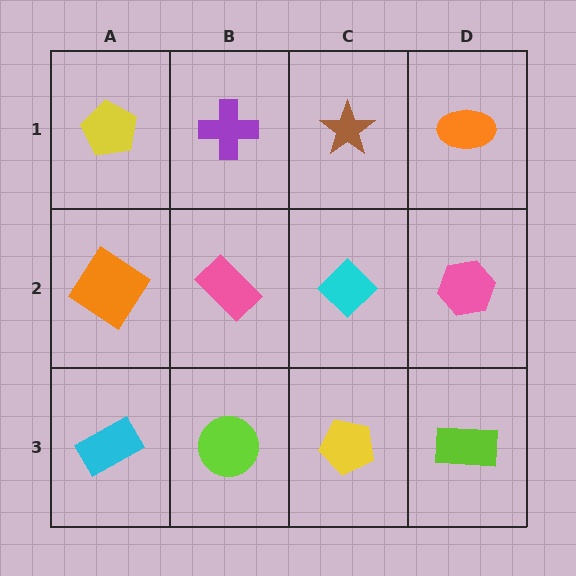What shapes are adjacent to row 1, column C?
A cyan diamond (row 2, column C), a purple cross (row 1, column B), an orange ellipse (row 1, column D).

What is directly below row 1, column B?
A pink rectangle.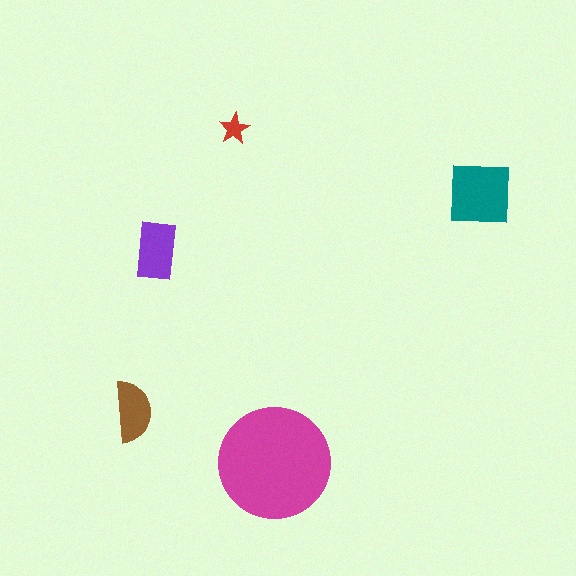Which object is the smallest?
The red star.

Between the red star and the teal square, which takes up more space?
The teal square.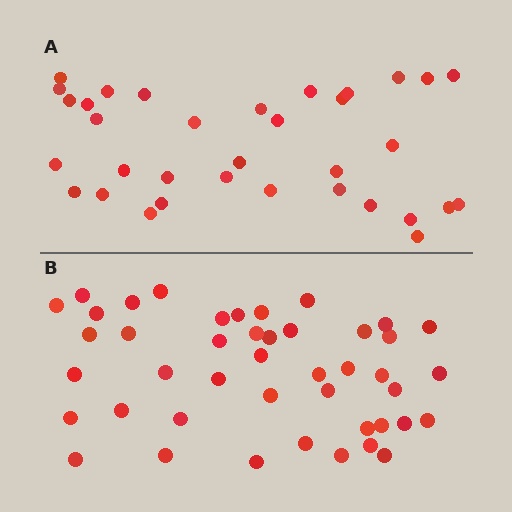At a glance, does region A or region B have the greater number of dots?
Region B (the bottom region) has more dots.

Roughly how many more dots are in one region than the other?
Region B has roughly 10 or so more dots than region A.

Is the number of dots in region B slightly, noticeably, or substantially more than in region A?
Region B has noticeably more, but not dramatically so. The ratio is roughly 1.3 to 1.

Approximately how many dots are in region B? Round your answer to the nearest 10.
About 40 dots. (The exact count is 44, which rounds to 40.)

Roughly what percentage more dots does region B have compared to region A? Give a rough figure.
About 30% more.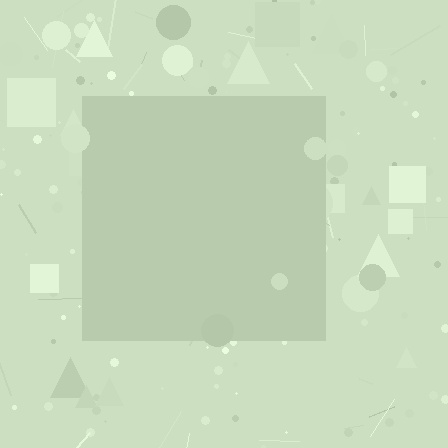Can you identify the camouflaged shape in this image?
The camouflaged shape is a square.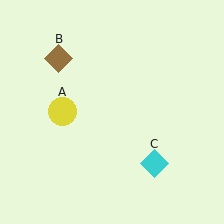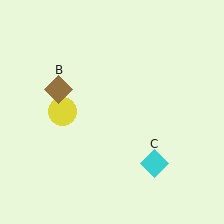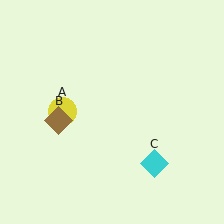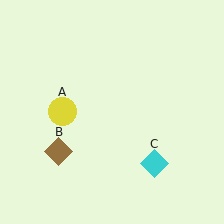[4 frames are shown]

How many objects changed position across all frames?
1 object changed position: brown diamond (object B).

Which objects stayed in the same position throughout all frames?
Yellow circle (object A) and cyan diamond (object C) remained stationary.